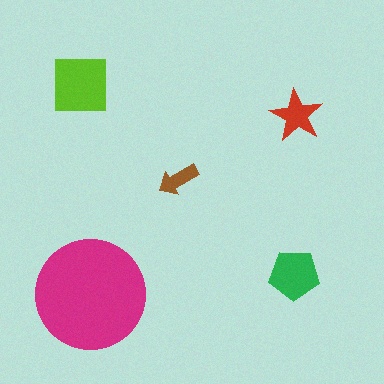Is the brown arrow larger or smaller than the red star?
Smaller.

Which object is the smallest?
The brown arrow.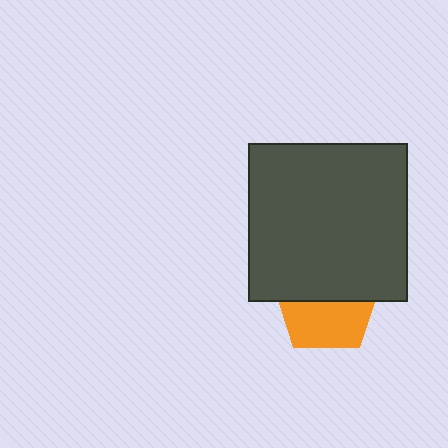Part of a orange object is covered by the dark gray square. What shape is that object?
It is a pentagon.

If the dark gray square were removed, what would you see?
You would see the complete orange pentagon.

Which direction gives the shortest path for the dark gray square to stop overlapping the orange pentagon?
Moving up gives the shortest separation.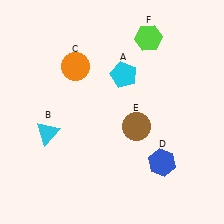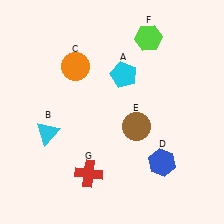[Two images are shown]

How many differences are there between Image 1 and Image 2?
There is 1 difference between the two images.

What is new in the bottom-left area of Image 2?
A red cross (G) was added in the bottom-left area of Image 2.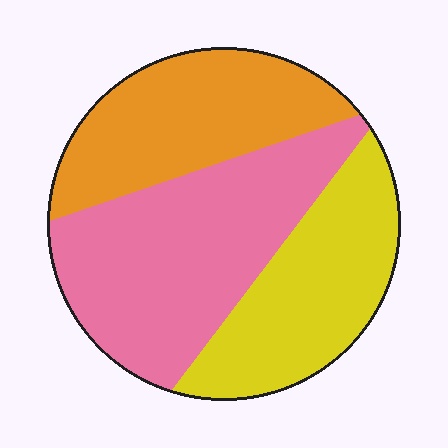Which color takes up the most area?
Pink, at roughly 40%.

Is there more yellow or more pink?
Pink.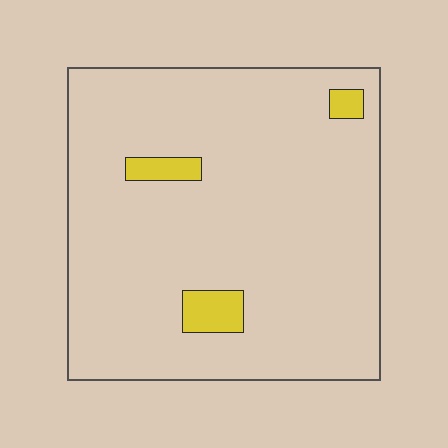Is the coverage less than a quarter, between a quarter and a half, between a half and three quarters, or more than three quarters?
Less than a quarter.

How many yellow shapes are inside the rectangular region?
3.